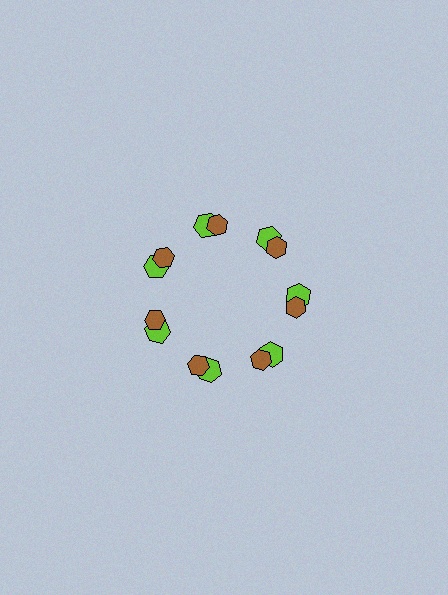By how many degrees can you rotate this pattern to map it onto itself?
The pattern maps onto itself every 51 degrees of rotation.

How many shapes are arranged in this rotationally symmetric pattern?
There are 14 shapes, arranged in 7 groups of 2.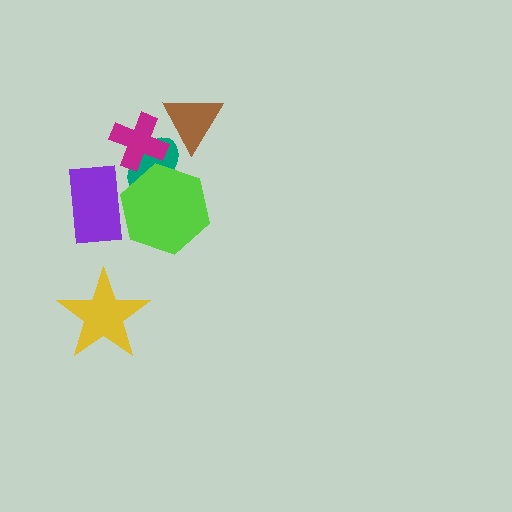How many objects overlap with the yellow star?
0 objects overlap with the yellow star.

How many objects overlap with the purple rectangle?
1 object overlaps with the purple rectangle.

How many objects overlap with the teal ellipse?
3 objects overlap with the teal ellipse.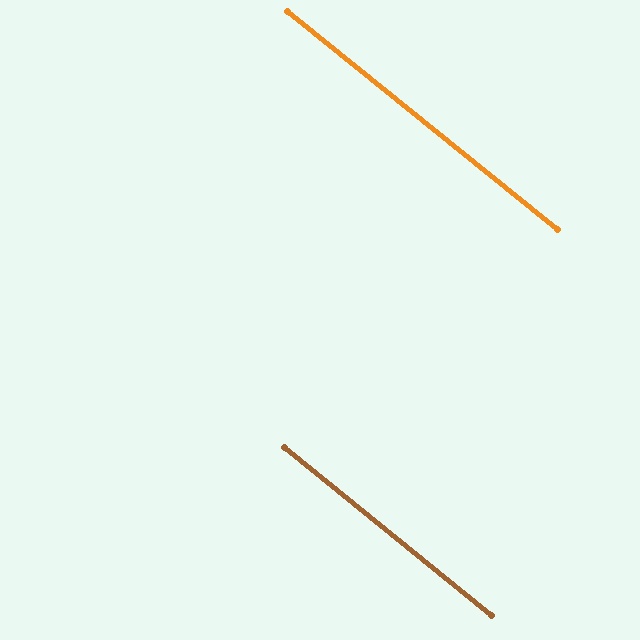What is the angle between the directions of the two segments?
Approximately 0 degrees.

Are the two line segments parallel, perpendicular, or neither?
Parallel — their directions differ by only 0.3°.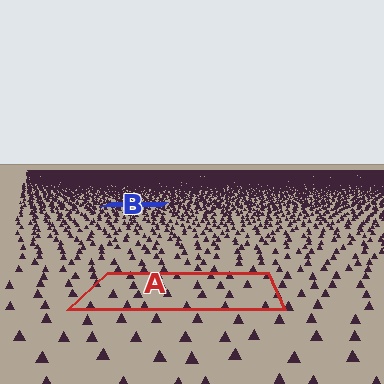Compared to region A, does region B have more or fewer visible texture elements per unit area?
Region B has more texture elements per unit area — they are packed more densely because it is farther away.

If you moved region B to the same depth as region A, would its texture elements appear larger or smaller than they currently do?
They would appear larger. At a closer depth, the same texture elements are projected at a bigger on-screen size.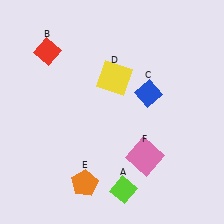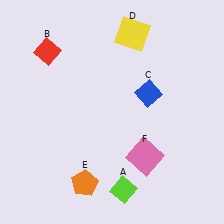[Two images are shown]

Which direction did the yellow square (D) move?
The yellow square (D) moved up.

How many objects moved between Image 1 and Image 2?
1 object moved between the two images.